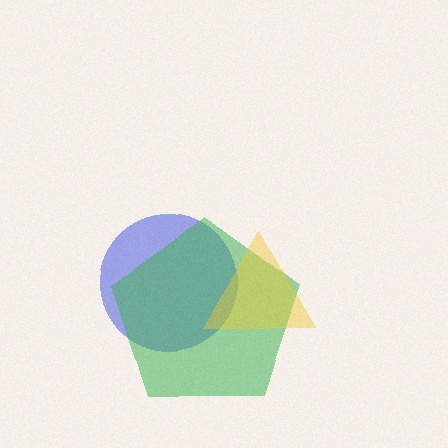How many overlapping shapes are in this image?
There are 3 overlapping shapes in the image.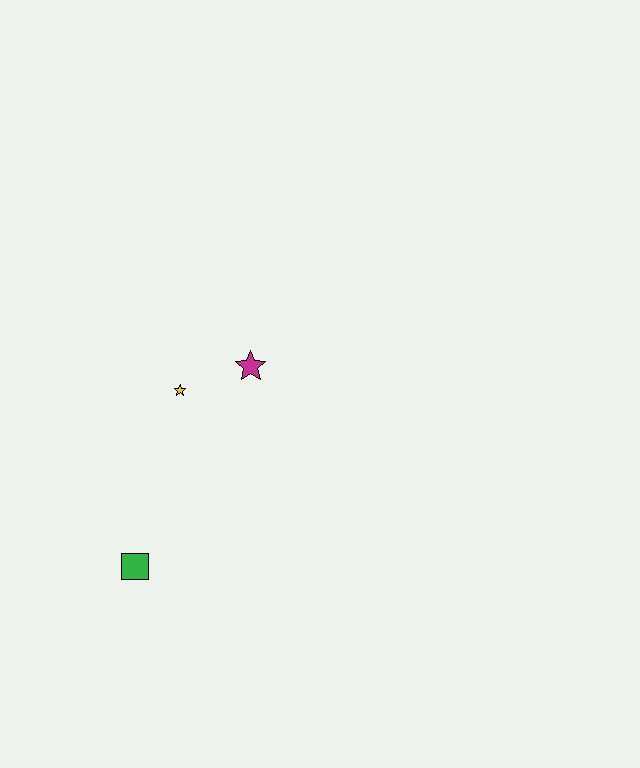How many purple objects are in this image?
There are no purple objects.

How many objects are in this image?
There are 3 objects.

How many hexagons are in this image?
There are no hexagons.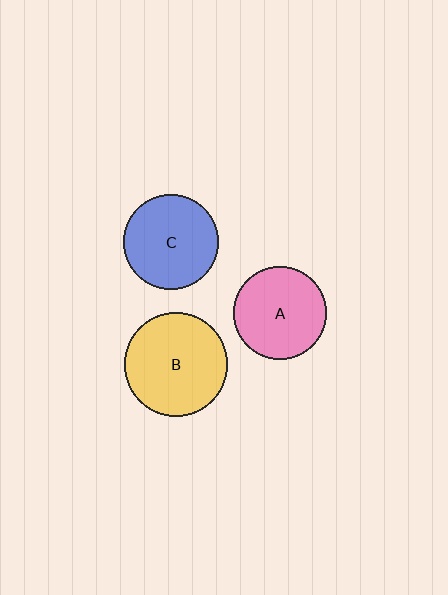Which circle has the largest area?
Circle B (yellow).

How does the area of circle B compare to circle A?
Approximately 1.2 times.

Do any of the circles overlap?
No, none of the circles overlap.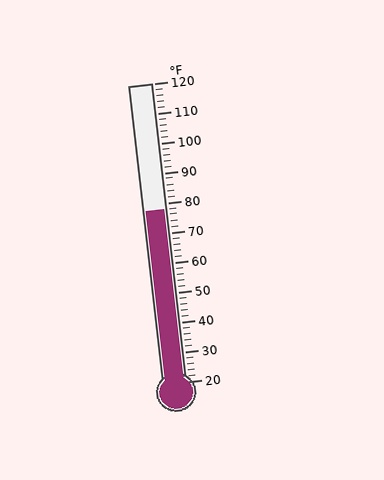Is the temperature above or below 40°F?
The temperature is above 40°F.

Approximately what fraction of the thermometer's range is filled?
The thermometer is filled to approximately 60% of its range.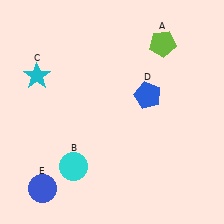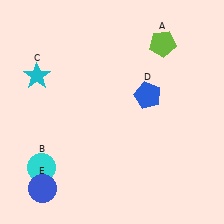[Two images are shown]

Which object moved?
The cyan circle (B) moved left.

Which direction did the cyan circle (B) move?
The cyan circle (B) moved left.